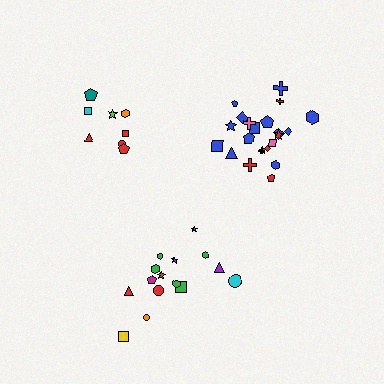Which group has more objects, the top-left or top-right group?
The top-right group.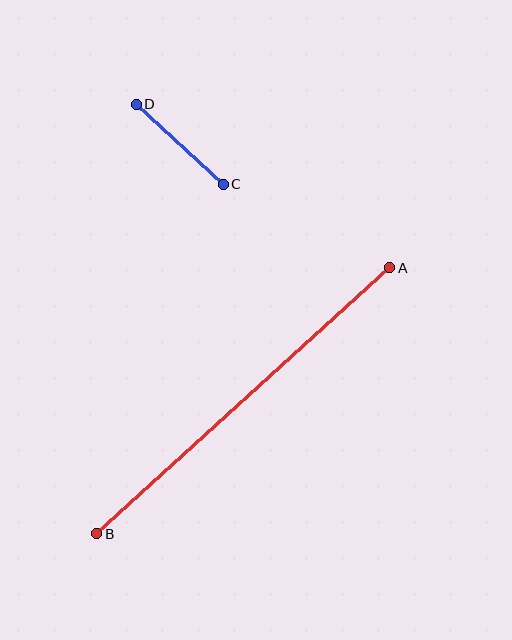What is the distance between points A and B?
The distance is approximately 395 pixels.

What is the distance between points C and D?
The distance is approximately 118 pixels.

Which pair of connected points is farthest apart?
Points A and B are farthest apart.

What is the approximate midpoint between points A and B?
The midpoint is at approximately (243, 401) pixels.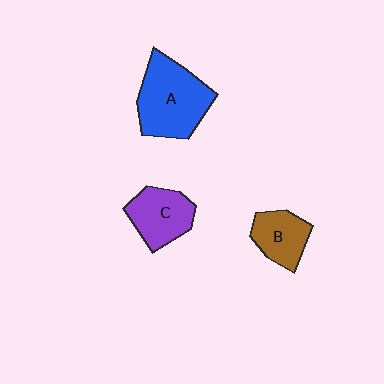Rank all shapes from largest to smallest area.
From largest to smallest: A (blue), C (purple), B (brown).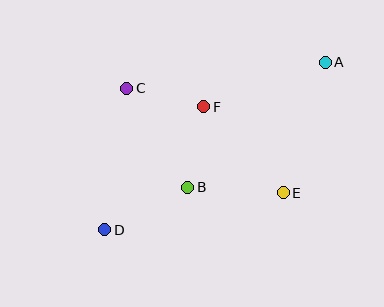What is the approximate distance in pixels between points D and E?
The distance between D and E is approximately 182 pixels.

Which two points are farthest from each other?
Points A and D are farthest from each other.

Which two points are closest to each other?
Points C and F are closest to each other.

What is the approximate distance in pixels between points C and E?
The distance between C and E is approximately 188 pixels.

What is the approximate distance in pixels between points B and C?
The distance between B and C is approximately 116 pixels.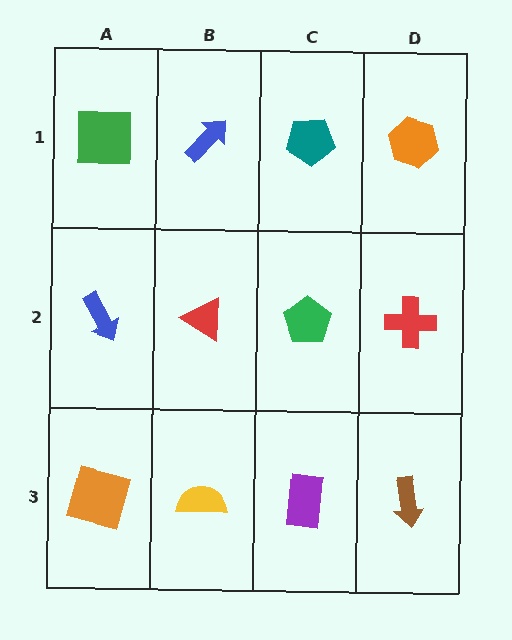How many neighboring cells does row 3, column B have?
3.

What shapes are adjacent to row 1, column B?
A red triangle (row 2, column B), a green square (row 1, column A), a teal pentagon (row 1, column C).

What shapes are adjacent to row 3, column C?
A green pentagon (row 2, column C), a yellow semicircle (row 3, column B), a brown arrow (row 3, column D).